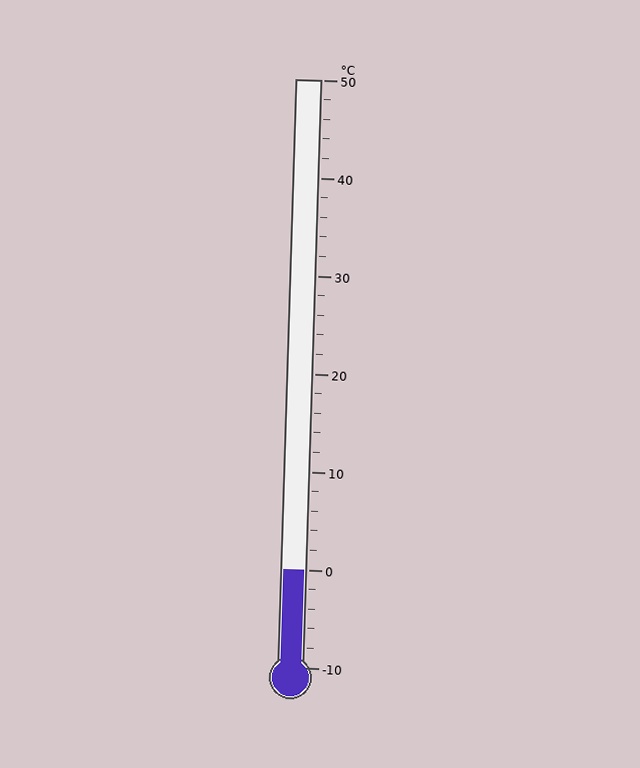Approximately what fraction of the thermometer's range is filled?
The thermometer is filled to approximately 15% of its range.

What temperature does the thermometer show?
The thermometer shows approximately 0°C.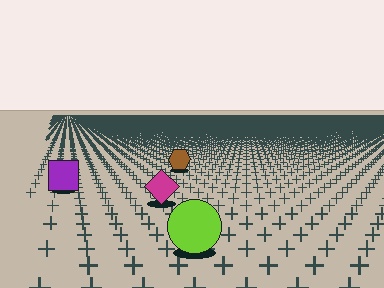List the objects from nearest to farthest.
From nearest to farthest: the lime circle, the magenta diamond, the purple square, the brown hexagon.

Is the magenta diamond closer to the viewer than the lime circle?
No. The lime circle is closer — you can tell from the texture gradient: the ground texture is coarser near it.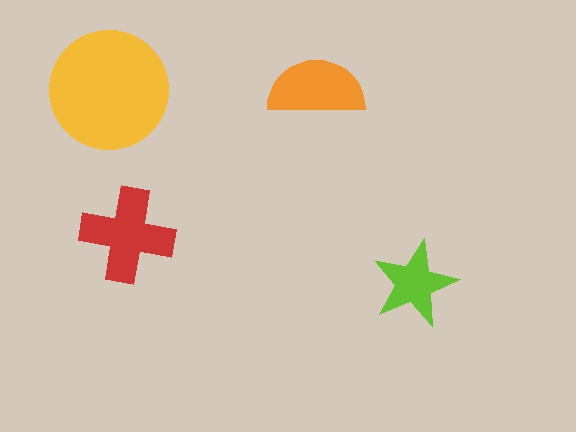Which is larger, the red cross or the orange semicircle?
The red cross.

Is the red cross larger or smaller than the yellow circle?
Smaller.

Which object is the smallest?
The lime star.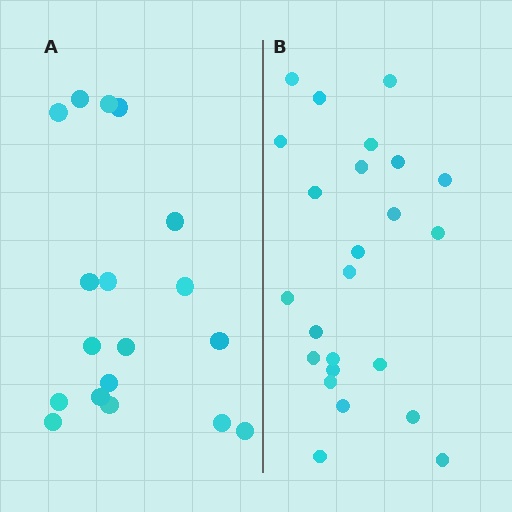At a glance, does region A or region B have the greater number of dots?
Region B (the right region) has more dots.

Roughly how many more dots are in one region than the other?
Region B has about 6 more dots than region A.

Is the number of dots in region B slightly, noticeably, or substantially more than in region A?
Region B has noticeably more, but not dramatically so. The ratio is roughly 1.3 to 1.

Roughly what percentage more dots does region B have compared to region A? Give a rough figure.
About 35% more.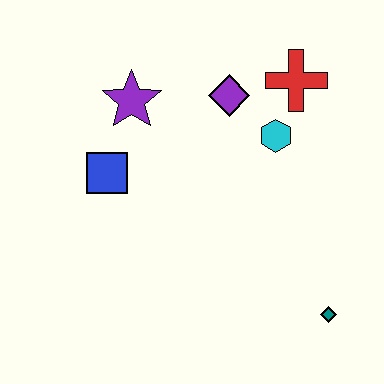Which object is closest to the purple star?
The blue square is closest to the purple star.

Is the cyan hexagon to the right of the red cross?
No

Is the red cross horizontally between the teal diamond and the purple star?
Yes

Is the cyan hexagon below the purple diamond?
Yes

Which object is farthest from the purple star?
The teal diamond is farthest from the purple star.